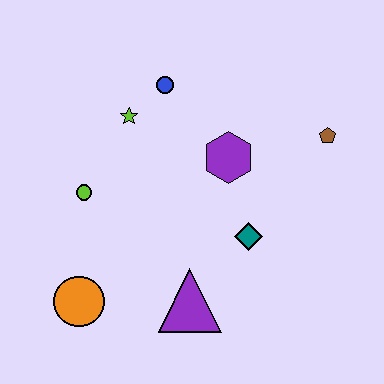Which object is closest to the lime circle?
The lime star is closest to the lime circle.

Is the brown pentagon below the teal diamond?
No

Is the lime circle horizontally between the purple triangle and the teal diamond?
No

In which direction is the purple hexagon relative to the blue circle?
The purple hexagon is below the blue circle.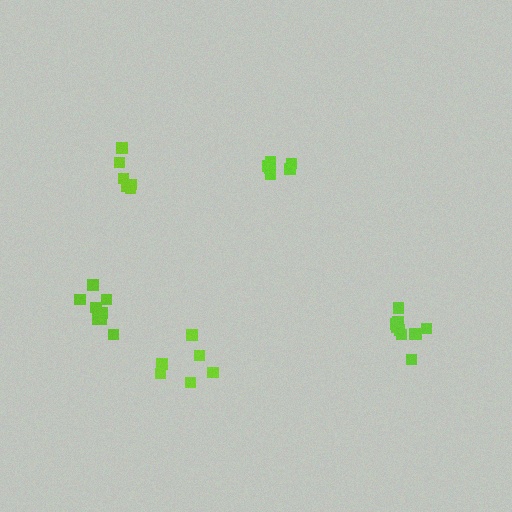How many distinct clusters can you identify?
There are 5 distinct clusters.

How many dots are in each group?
Group 1: 6 dots, Group 2: 6 dots, Group 3: 6 dots, Group 4: 8 dots, Group 5: 10 dots (36 total).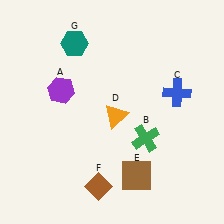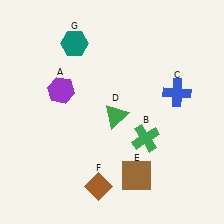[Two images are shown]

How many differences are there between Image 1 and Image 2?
There is 1 difference between the two images.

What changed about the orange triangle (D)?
In Image 1, D is orange. In Image 2, it changed to green.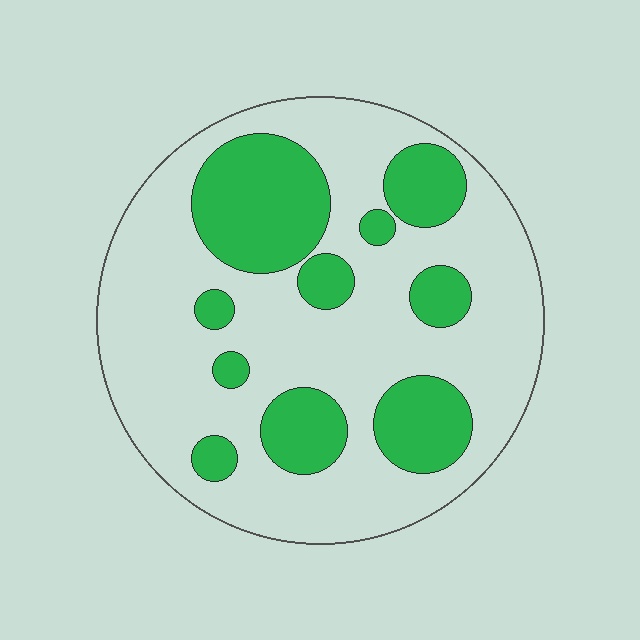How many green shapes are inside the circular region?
10.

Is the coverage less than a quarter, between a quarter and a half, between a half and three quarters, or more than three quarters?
Between a quarter and a half.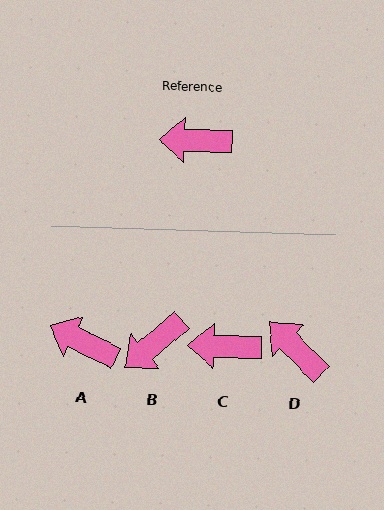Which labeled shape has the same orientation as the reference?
C.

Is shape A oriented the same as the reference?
No, it is off by about 25 degrees.